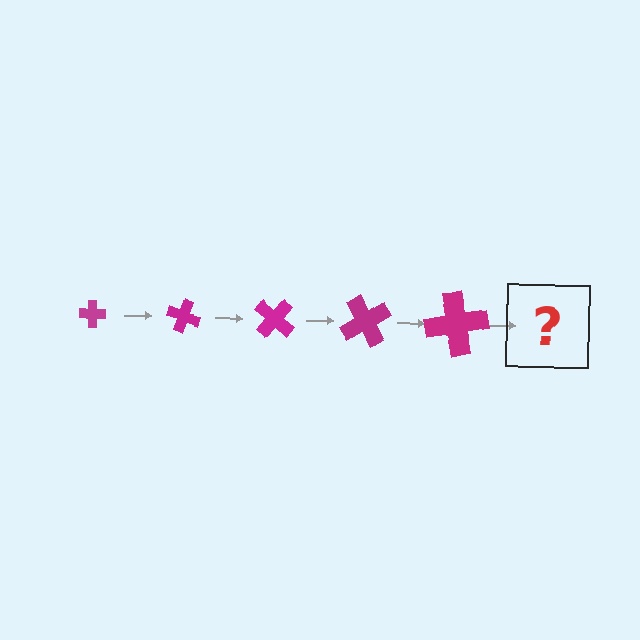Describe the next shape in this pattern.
It should be a cross, larger than the previous one and rotated 100 degrees from the start.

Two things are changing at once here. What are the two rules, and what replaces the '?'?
The two rules are that the cross grows larger each step and it rotates 20 degrees each step. The '?' should be a cross, larger than the previous one and rotated 100 degrees from the start.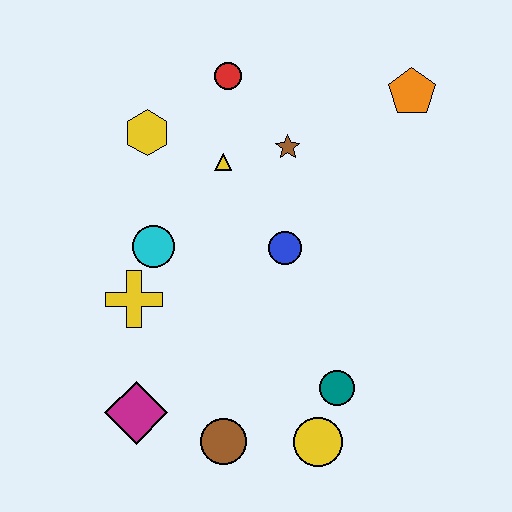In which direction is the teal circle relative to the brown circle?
The teal circle is to the right of the brown circle.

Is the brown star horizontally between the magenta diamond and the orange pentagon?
Yes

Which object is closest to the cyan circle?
The yellow cross is closest to the cyan circle.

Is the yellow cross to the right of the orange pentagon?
No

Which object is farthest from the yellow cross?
The orange pentagon is farthest from the yellow cross.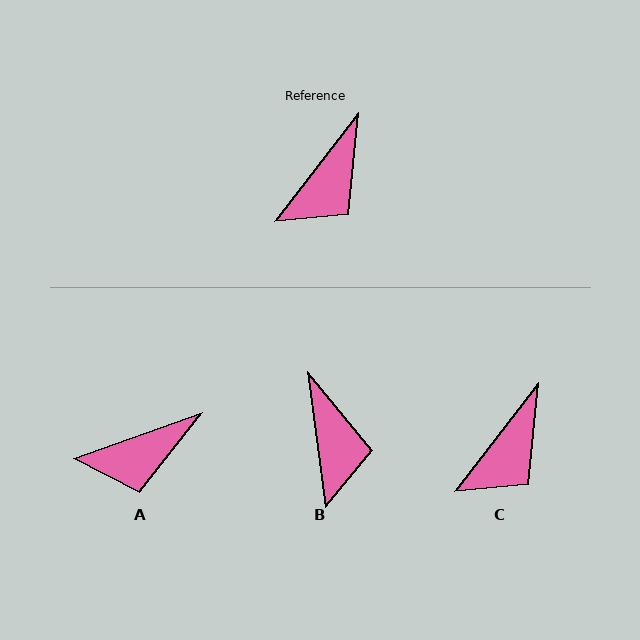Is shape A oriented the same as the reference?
No, it is off by about 32 degrees.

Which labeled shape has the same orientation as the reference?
C.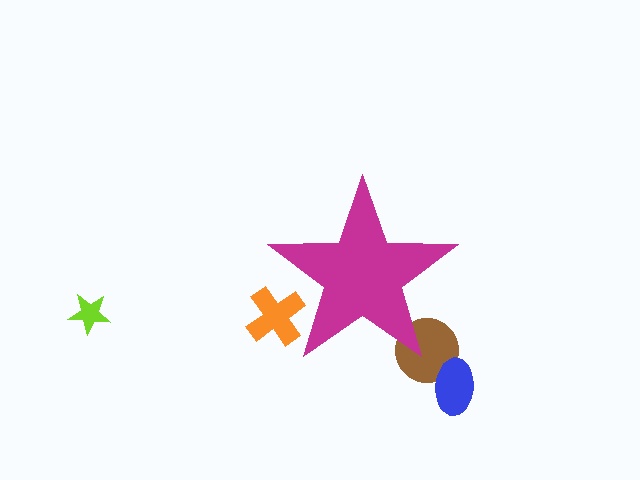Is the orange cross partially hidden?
Yes, the orange cross is partially hidden behind the magenta star.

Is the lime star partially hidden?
No, the lime star is fully visible.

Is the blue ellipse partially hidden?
No, the blue ellipse is fully visible.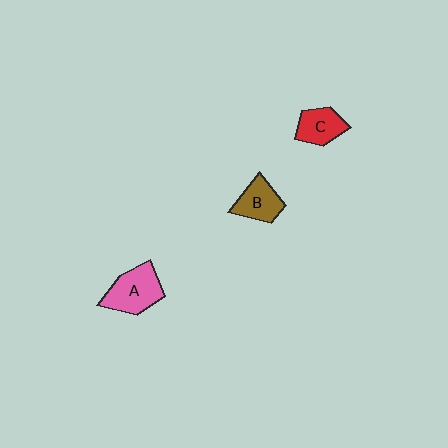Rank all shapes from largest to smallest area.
From largest to smallest: A (pink), B (brown), C (red).